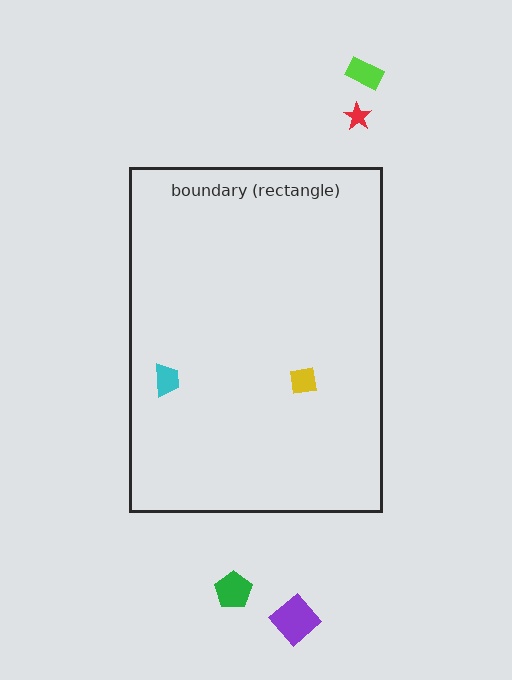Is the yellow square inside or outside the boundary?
Inside.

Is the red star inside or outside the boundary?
Outside.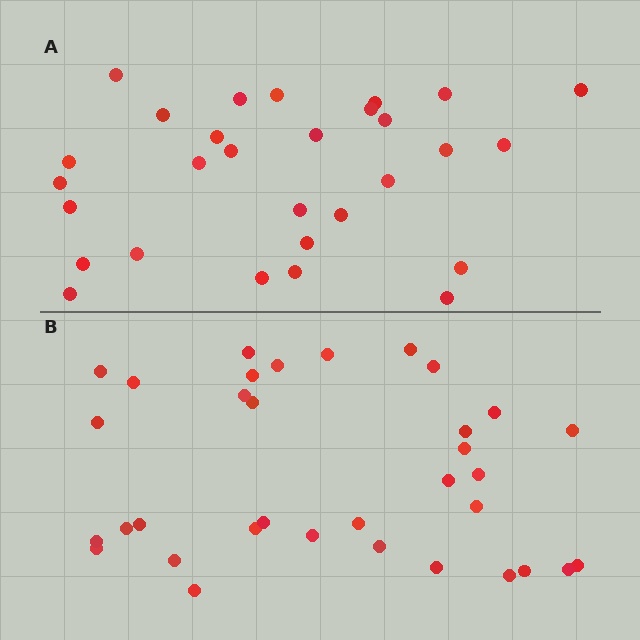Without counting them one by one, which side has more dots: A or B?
Region B (the bottom region) has more dots.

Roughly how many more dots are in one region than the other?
Region B has about 5 more dots than region A.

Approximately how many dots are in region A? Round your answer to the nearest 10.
About 30 dots. (The exact count is 29, which rounds to 30.)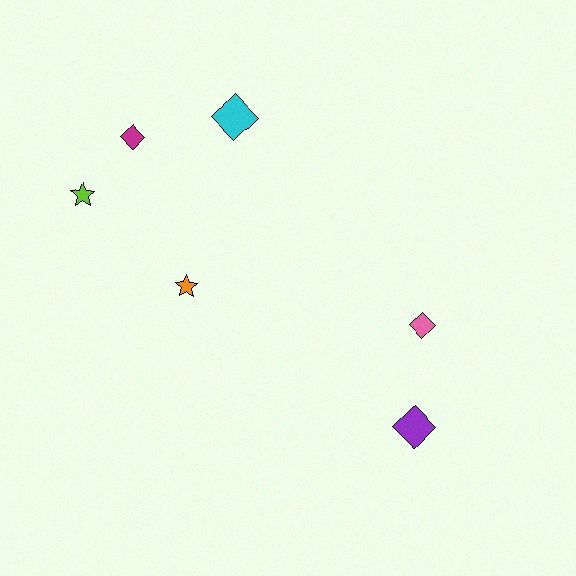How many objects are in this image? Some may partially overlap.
There are 6 objects.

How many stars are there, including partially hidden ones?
There are 2 stars.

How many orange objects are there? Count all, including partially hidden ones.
There is 1 orange object.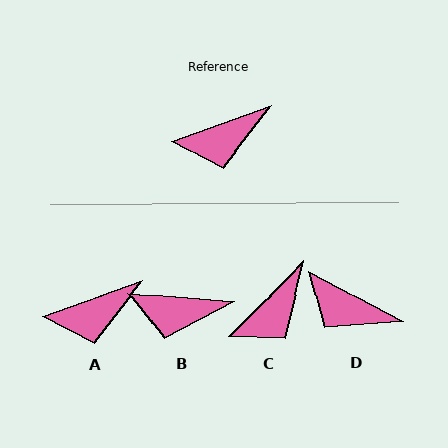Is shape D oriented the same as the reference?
No, it is off by about 47 degrees.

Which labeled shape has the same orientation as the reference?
A.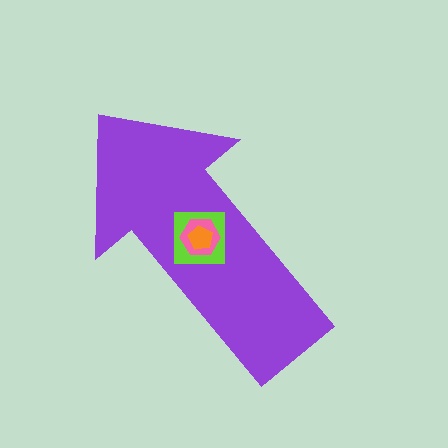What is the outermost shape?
The purple arrow.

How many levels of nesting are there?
4.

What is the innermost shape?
The orange pentagon.